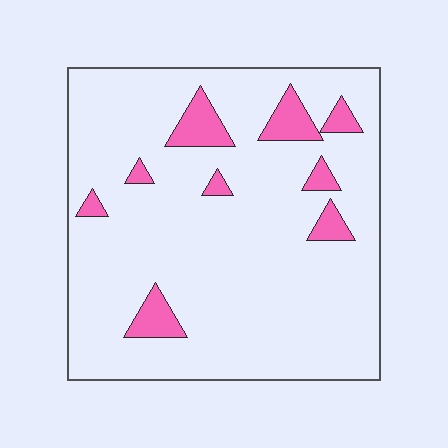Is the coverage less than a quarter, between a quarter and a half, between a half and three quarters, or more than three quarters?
Less than a quarter.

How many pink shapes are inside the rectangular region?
9.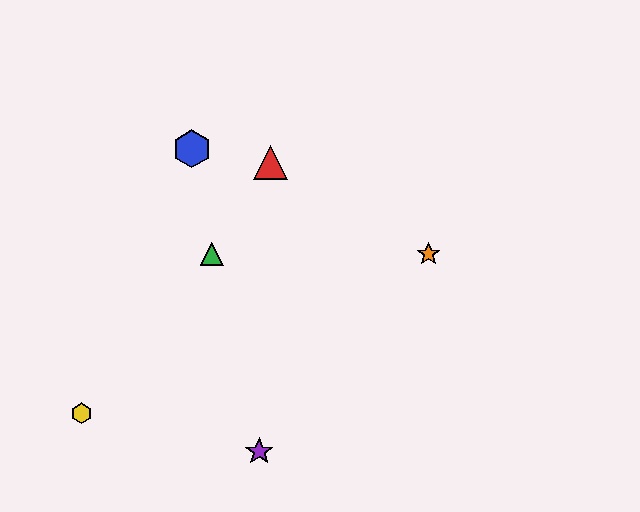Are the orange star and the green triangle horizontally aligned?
Yes, both are at y≈254.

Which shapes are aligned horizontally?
The green triangle, the orange star are aligned horizontally.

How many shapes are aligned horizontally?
2 shapes (the green triangle, the orange star) are aligned horizontally.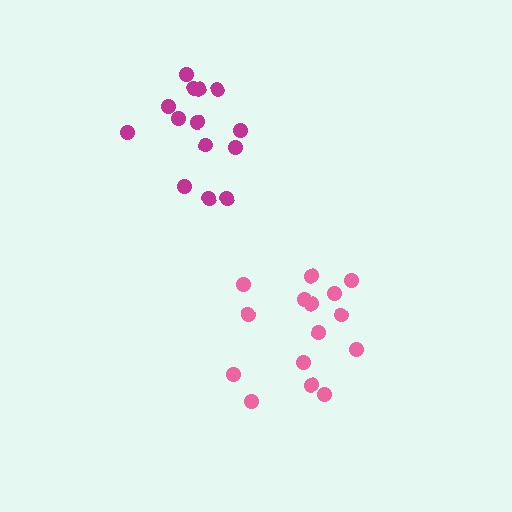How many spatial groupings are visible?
There are 2 spatial groupings.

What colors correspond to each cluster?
The clusters are colored: magenta, pink.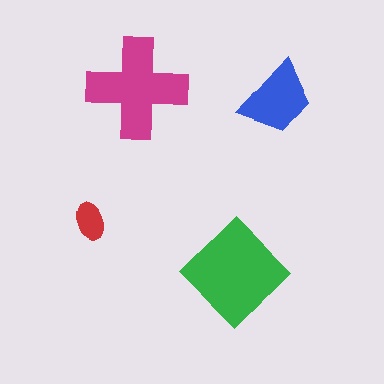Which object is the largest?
The green diamond.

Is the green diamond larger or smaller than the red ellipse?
Larger.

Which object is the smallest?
The red ellipse.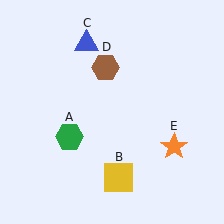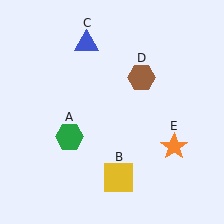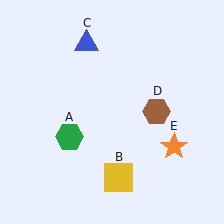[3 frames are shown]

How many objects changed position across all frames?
1 object changed position: brown hexagon (object D).